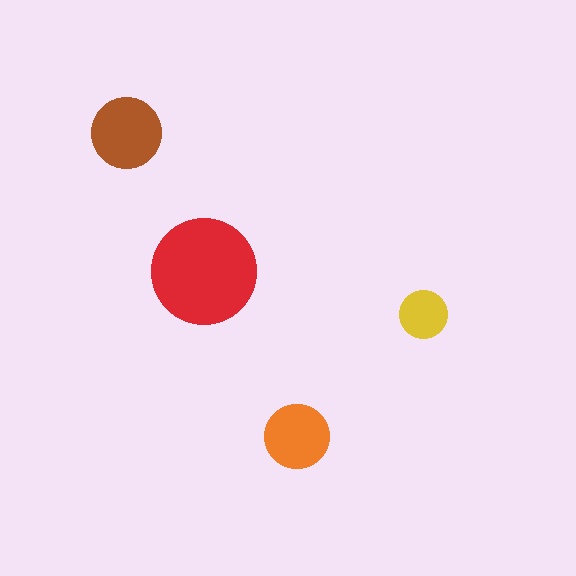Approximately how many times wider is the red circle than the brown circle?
About 1.5 times wider.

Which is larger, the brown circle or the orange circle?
The brown one.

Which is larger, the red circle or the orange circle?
The red one.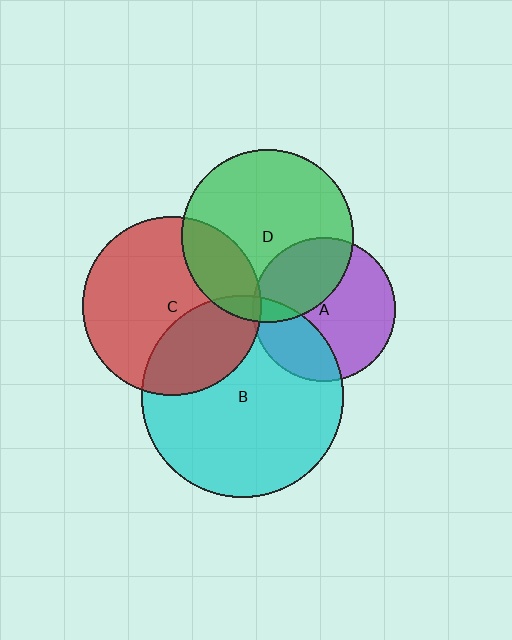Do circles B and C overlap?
Yes.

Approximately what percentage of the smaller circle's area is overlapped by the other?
Approximately 30%.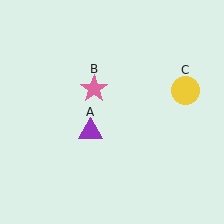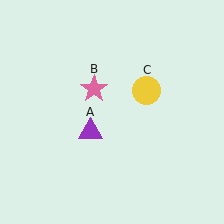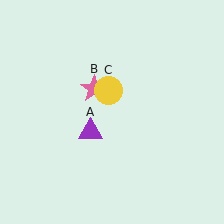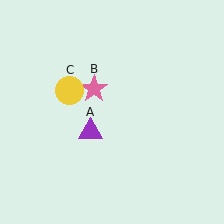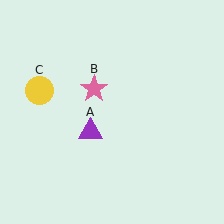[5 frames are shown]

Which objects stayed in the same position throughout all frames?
Purple triangle (object A) and pink star (object B) remained stationary.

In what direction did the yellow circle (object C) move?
The yellow circle (object C) moved left.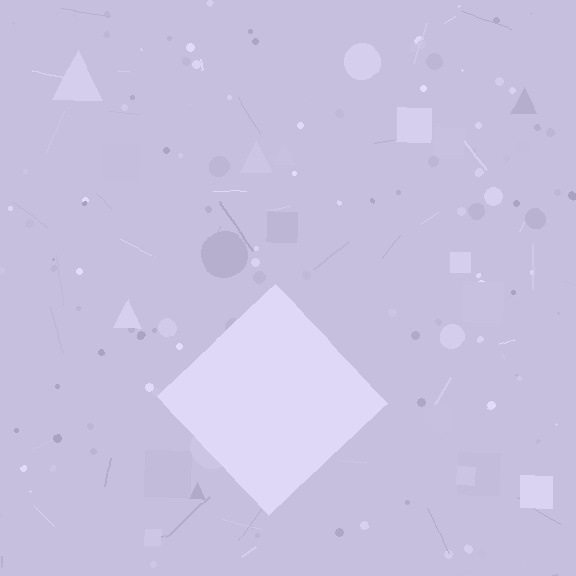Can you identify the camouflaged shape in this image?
The camouflaged shape is a diamond.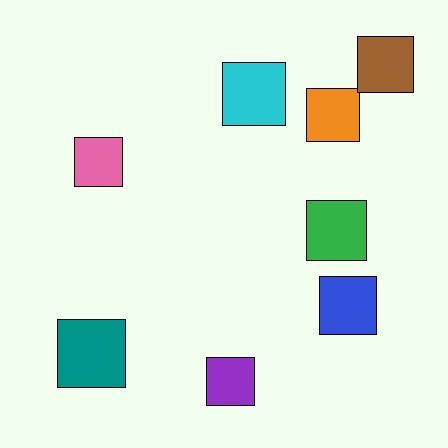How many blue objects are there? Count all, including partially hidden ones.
There is 1 blue object.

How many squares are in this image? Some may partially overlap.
There are 8 squares.